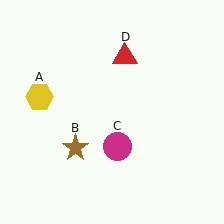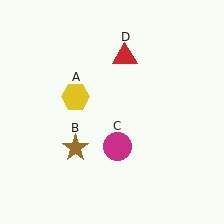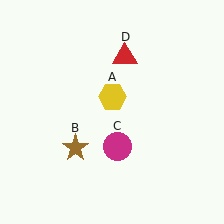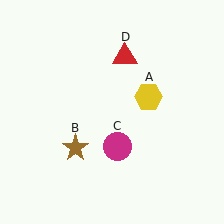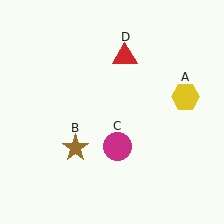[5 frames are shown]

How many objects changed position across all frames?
1 object changed position: yellow hexagon (object A).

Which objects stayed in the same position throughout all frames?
Brown star (object B) and magenta circle (object C) and red triangle (object D) remained stationary.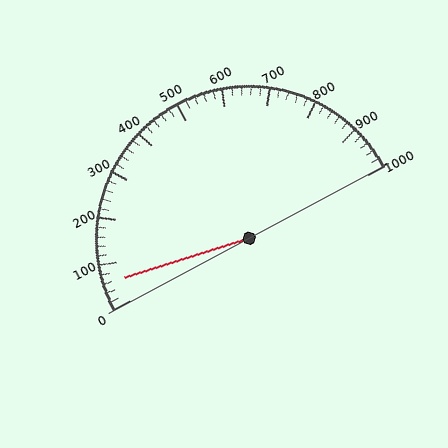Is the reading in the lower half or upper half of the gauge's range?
The reading is in the lower half of the range (0 to 1000).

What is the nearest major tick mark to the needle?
The nearest major tick mark is 100.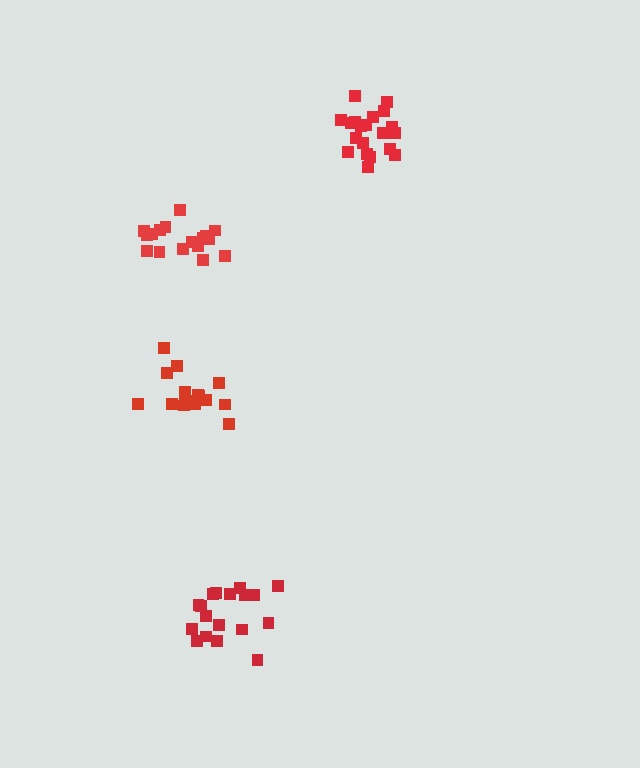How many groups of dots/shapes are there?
There are 4 groups.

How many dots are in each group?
Group 1: 18 dots, Group 2: 16 dots, Group 3: 20 dots, Group 4: 18 dots (72 total).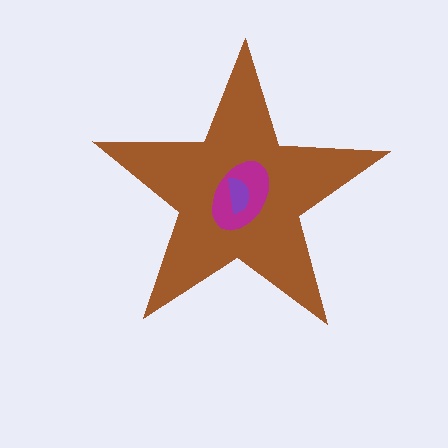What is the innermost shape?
The purple semicircle.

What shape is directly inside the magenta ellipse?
The purple semicircle.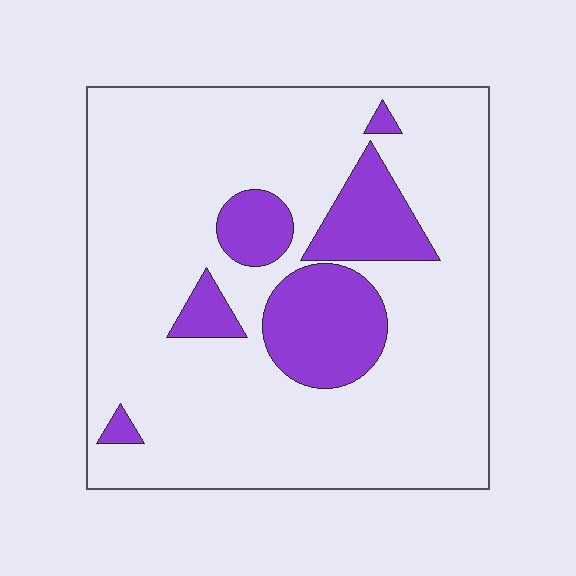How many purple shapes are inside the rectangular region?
6.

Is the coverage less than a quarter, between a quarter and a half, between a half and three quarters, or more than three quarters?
Less than a quarter.